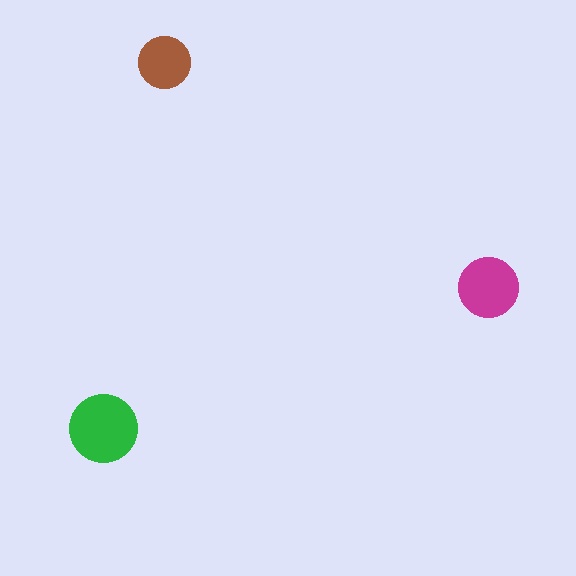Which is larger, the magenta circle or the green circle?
The green one.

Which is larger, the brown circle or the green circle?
The green one.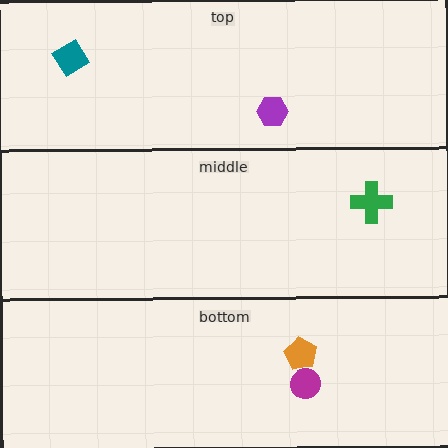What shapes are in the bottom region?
The orange pentagon, the magenta circle.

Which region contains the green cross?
The middle region.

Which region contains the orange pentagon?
The bottom region.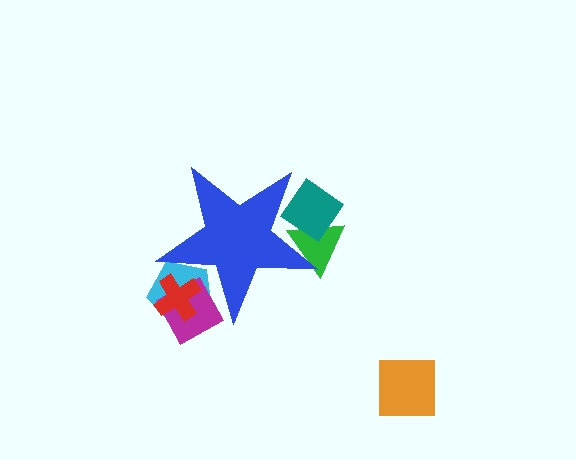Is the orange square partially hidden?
No, the orange square is fully visible.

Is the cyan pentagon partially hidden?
Yes, the cyan pentagon is partially hidden behind the blue star.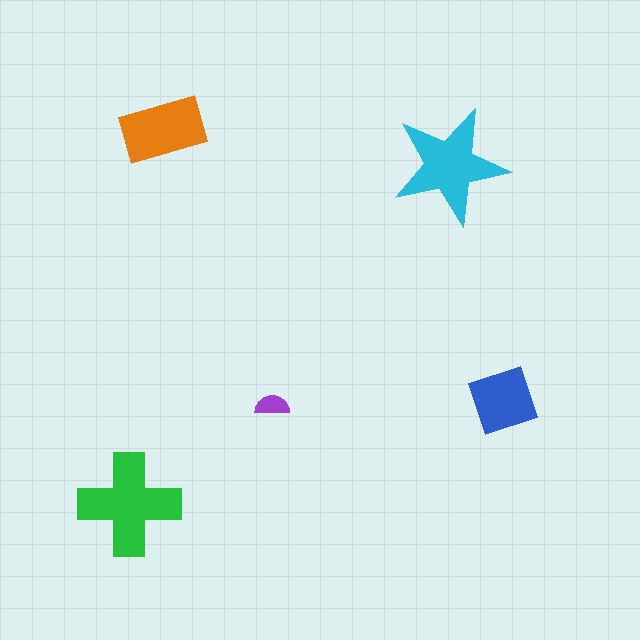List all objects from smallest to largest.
The purple semicircle, the blue diamond, the orange rectangle, the cyan star, the green cross.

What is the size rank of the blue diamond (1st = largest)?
4th.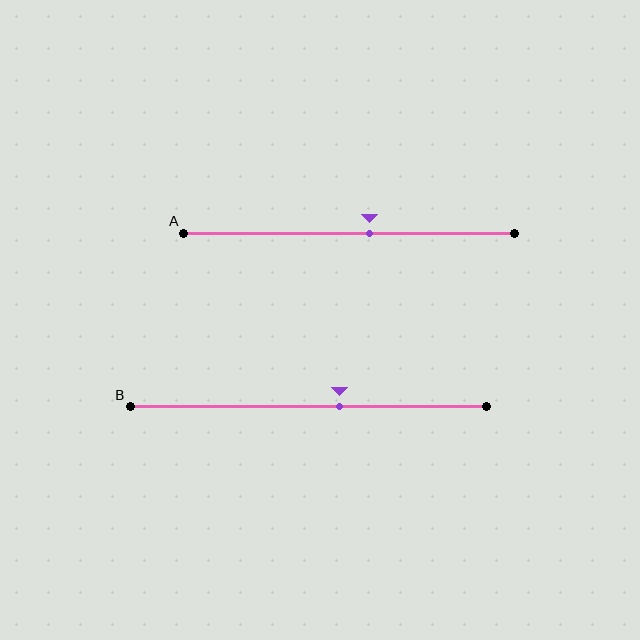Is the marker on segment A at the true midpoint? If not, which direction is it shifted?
No, the marker on segment A is shifted to the right by about 6% of the segment length.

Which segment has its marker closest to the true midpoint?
Segment A has its marker closest to the true midpoint.